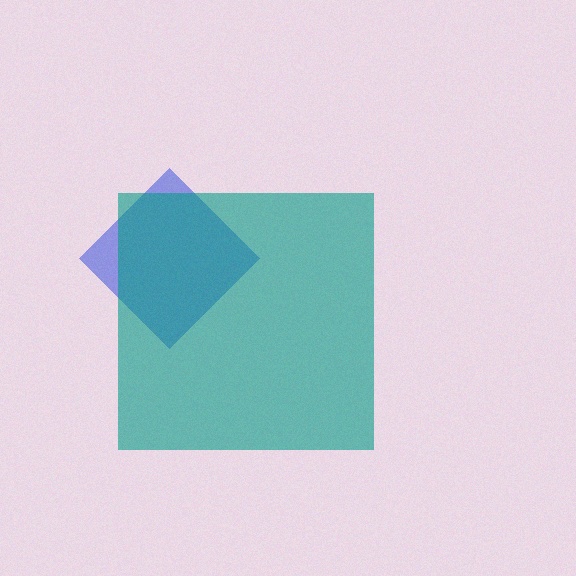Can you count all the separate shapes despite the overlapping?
Yes, there are 2 separate shapes.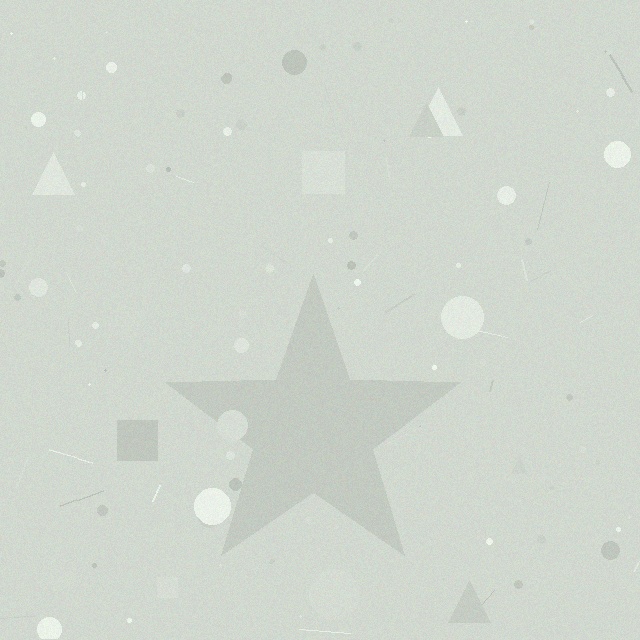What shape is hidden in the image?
A star is hidden in the image.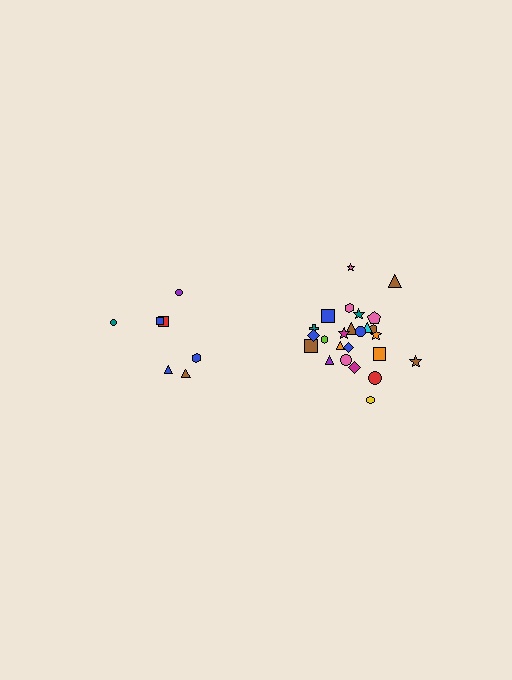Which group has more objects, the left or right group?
The right group.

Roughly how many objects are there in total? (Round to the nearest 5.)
Roughly 30 objects in total.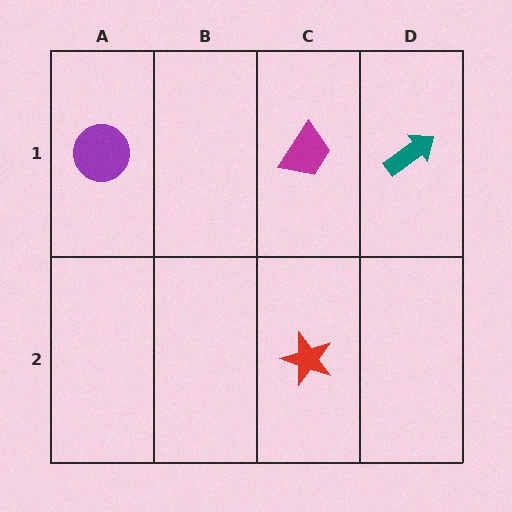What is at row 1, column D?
A teal arrow.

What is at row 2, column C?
A red star.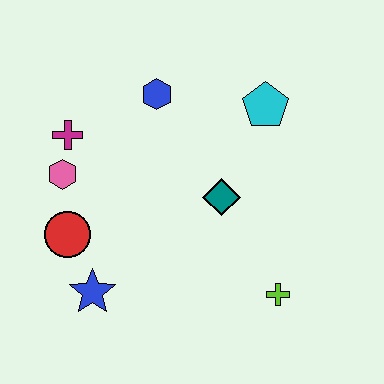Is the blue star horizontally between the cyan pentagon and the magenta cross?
Yes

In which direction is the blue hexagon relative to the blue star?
The blue hexagon is above the blue star.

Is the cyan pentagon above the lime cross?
Yes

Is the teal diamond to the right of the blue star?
Yes